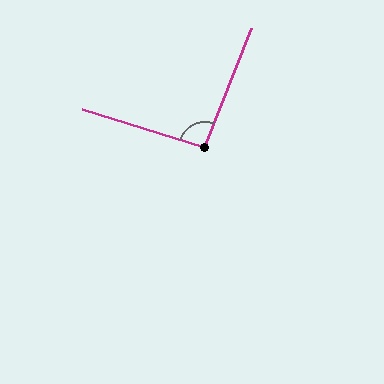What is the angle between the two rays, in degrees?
Approximately 94 degrees.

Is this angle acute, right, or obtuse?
It is approximately a right angle.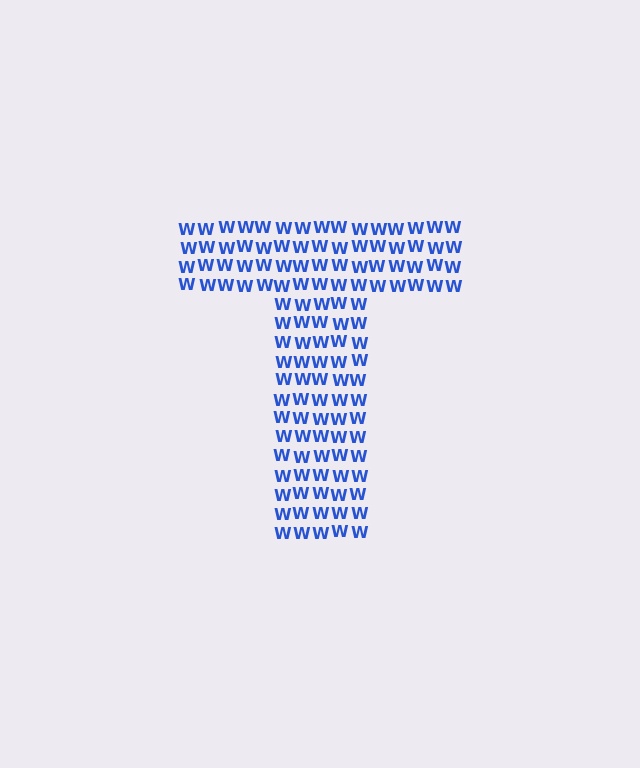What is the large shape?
The large shape is the letter T.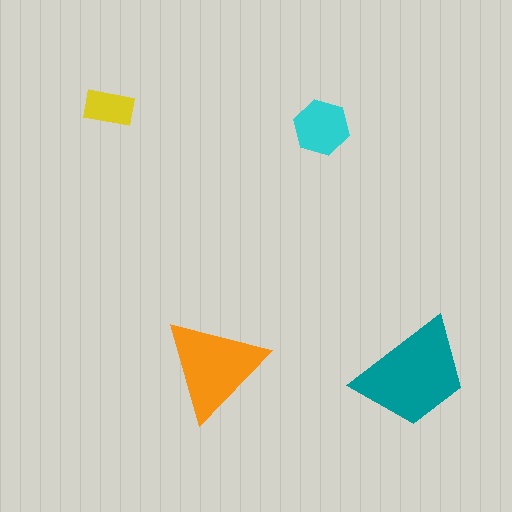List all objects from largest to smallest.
The teal trapezoid, the orange triangle, the cyan hexagon, the yellow rectangle.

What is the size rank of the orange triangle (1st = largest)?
2nd.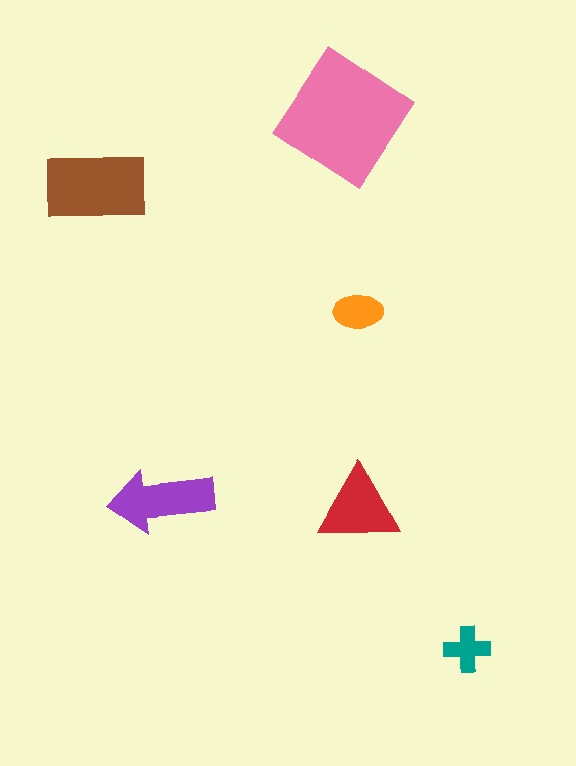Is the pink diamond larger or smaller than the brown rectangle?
Larger.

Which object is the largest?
The pink diamond.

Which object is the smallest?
The teal cross.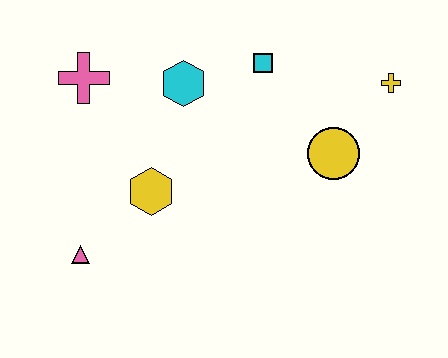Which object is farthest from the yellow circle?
The pink triangle is farthest from the yellow circle.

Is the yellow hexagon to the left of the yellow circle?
Yes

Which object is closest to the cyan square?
The cyan hexagon is closest to the cyan square.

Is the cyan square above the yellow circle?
Yes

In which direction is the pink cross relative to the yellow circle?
The pink cross is to the left of the yellow circle.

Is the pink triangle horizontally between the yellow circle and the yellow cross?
No